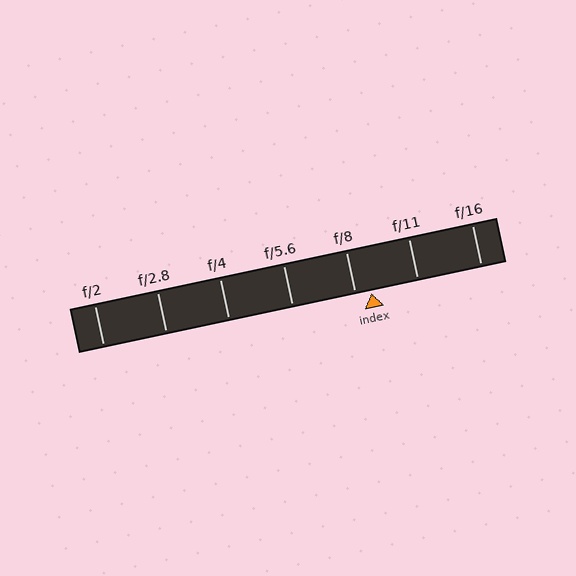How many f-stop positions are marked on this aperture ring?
There are 7 f-stop positions marked.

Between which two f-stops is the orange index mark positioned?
The index mark is between f/8 and f/11.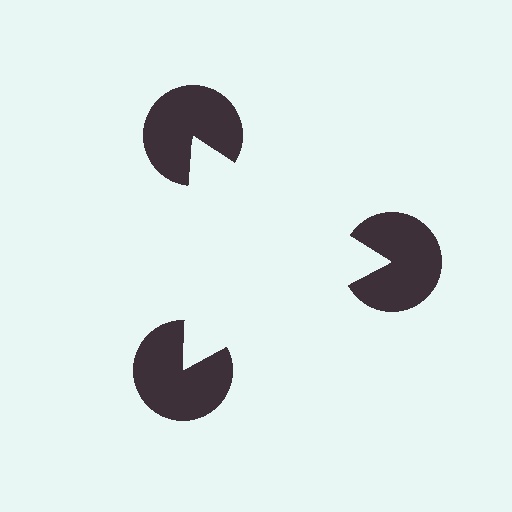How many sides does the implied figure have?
3 sides.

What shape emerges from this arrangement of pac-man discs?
An illusory triangle — its edges are inferred from the aligned wedge cuts in the pac-man discs, not physically drawn.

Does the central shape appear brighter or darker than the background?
It typically appears slightly brighter than the background, even though no actual brightness change is drawn.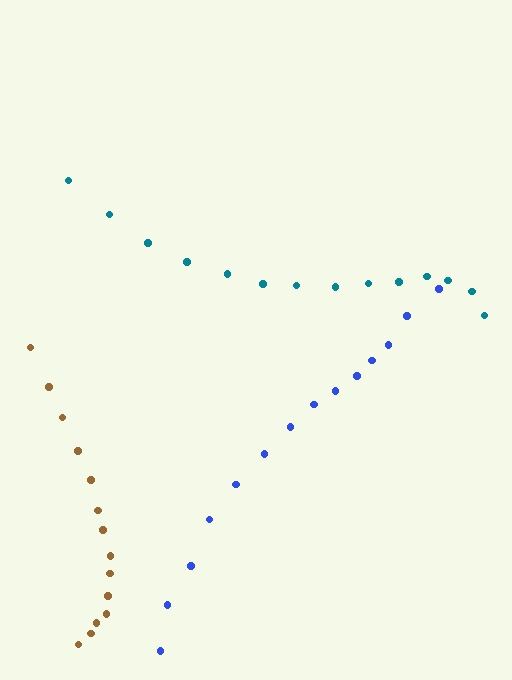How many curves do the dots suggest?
There are 3 distinct paths.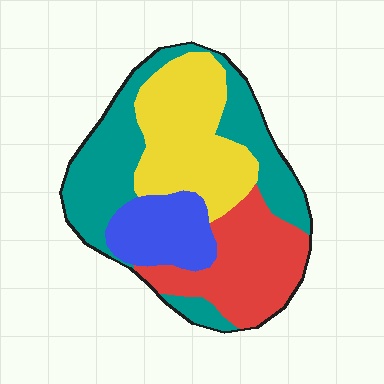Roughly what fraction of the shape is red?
Red takes up about one quarter (1/4) of the shape.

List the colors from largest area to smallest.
From largest to smallest: teal, yellow, red, blue.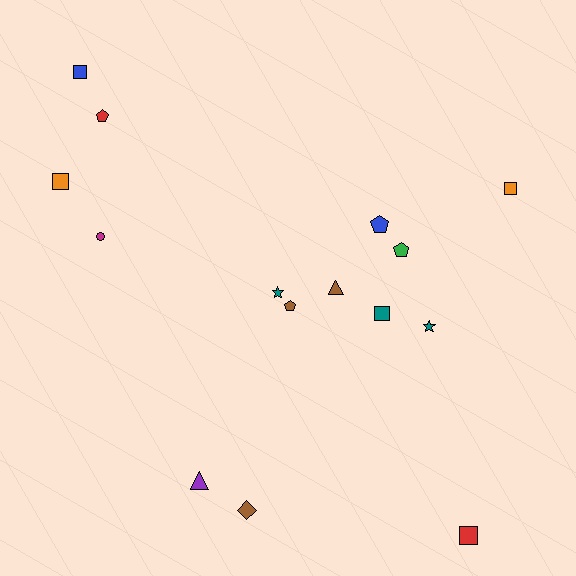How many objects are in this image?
There are 15 objects.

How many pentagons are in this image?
There are 4 pentagons.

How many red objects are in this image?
There are 2 red objects.